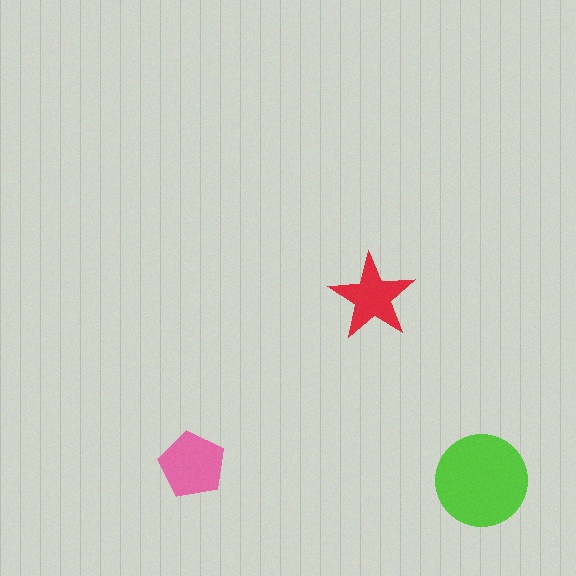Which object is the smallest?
The red star.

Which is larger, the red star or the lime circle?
The lime circle.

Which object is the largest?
The lime circle.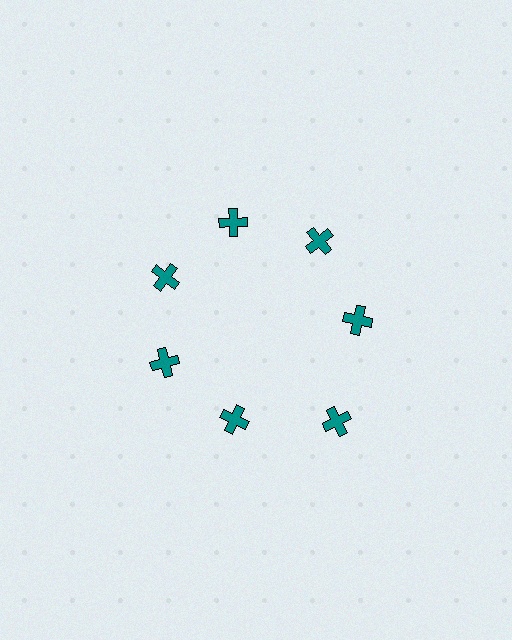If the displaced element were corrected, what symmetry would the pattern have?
It would have 7-fold rotational symmetry — the pattern would map onto itself every 51 degrees.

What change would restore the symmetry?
The symmetry would be restored by moving it inward, back onto the ring so that all 7 crosses sit at equal angles and equal distance from the center.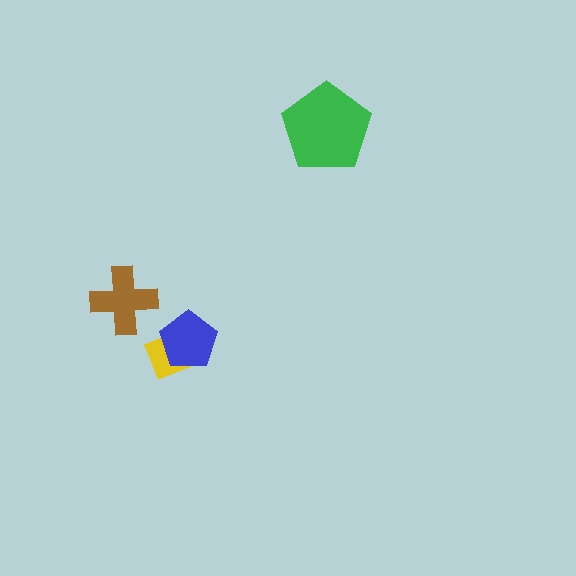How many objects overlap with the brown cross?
0 objects overlap with the brown cross.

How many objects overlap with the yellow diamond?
1 object overlaps with the yellow diamond.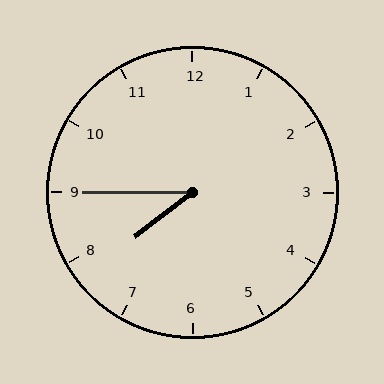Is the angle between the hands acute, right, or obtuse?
It is acute.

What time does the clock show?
7:45.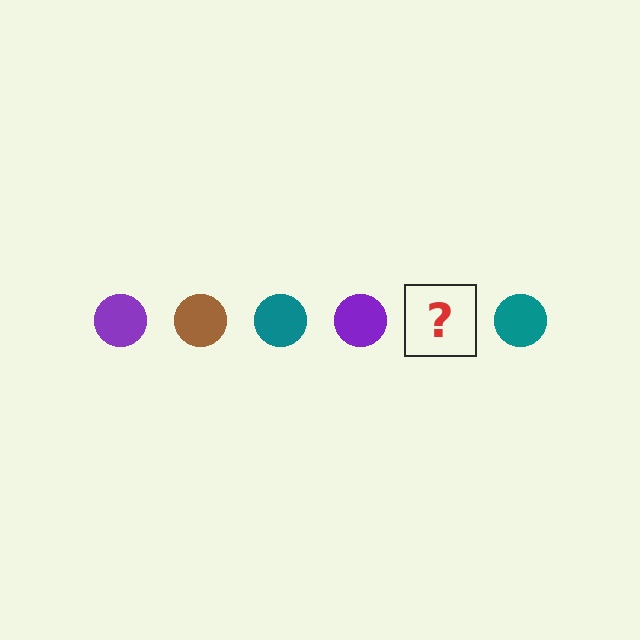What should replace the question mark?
The question mark should be replaced with a brown circle.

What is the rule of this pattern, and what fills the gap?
The rule is that the pattern cycles through purple, brown, teal circles. The gap should be filled with a brown circle.